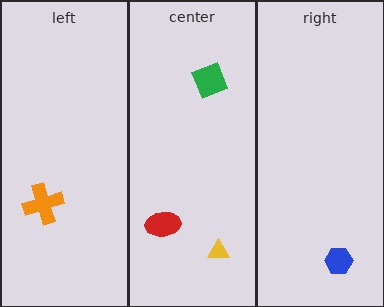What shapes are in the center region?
The yellow triangle, the green diamond, the red ellipse.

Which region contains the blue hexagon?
The right region.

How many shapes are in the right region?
1.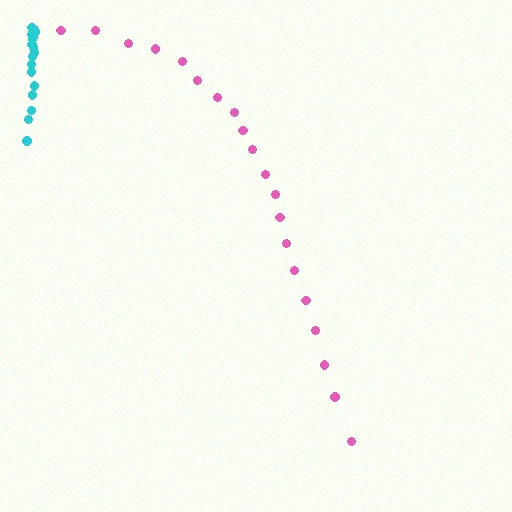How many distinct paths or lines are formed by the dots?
There are 2 distinct paths.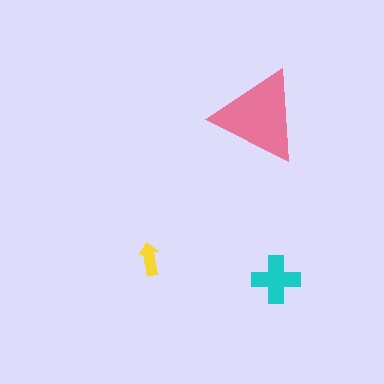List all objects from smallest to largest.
The yellow arrow, the cyan cross, the pink triangle.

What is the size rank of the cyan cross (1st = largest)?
2nd.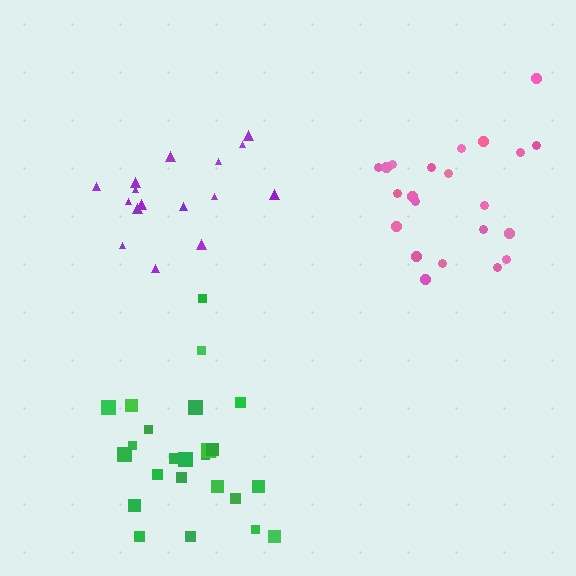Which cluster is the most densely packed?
Pink.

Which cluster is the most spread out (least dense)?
Green.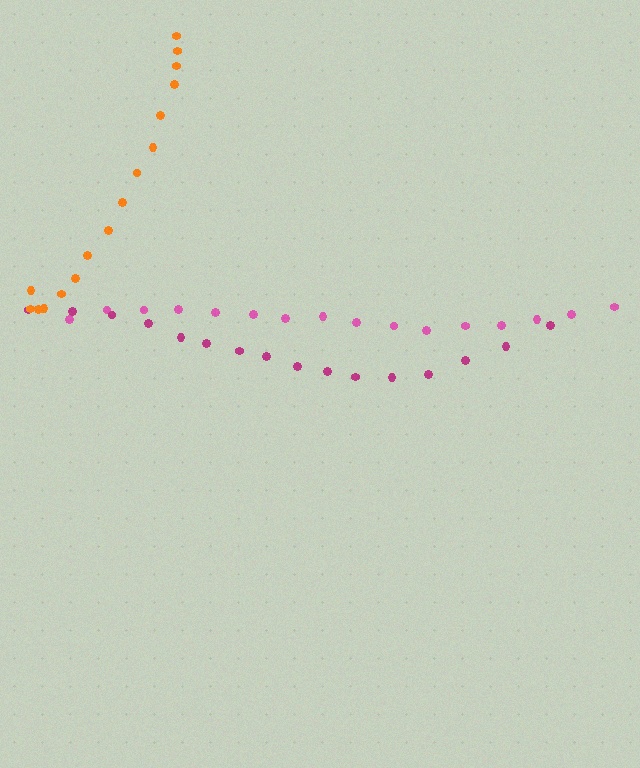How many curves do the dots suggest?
There are 3 distinct paths.